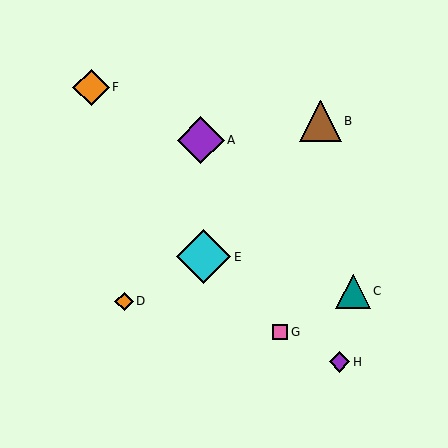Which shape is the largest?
The cyan diamond (labeled E) is the largest.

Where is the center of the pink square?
The center of the pink square is at (280, 332).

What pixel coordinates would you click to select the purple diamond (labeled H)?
Click at (339, 362) to select the purple diamond H.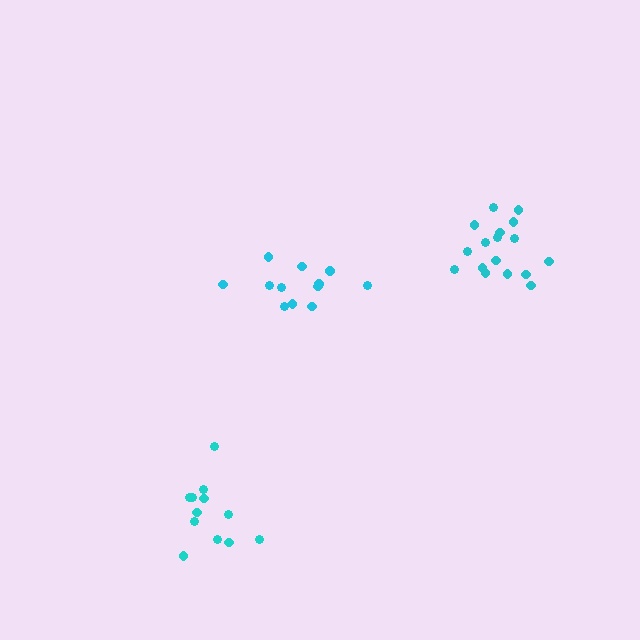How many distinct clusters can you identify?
There are 3 distinct clusters.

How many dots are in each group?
Group 1: 12 dots, Group 2: 17 dots, Group 3: 12 dots (41 total).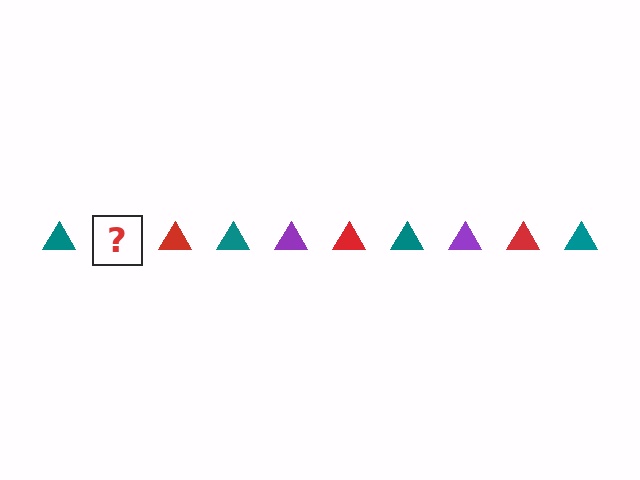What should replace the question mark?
The question mark should be replaced with a purple triangle.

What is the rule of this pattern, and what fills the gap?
The rule is that the pattern cycles through teal, purple, red triangles. The gap should be filled with a purple triangle.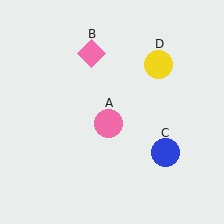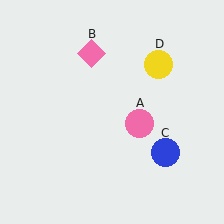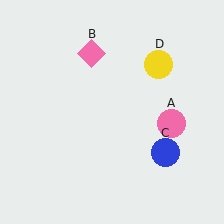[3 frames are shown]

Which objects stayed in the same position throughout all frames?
Pink diamond (object B) and blue circle (object C) and yellow circle (object D) remained stationary.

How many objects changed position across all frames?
1 object changed position: pink circle (object A).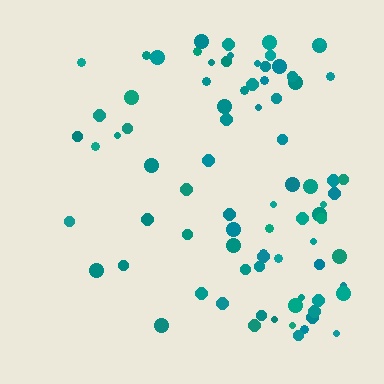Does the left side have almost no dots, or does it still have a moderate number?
Still a moderate number, just noticeably fewer than the right.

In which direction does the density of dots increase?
From left to right, with the right side densest.